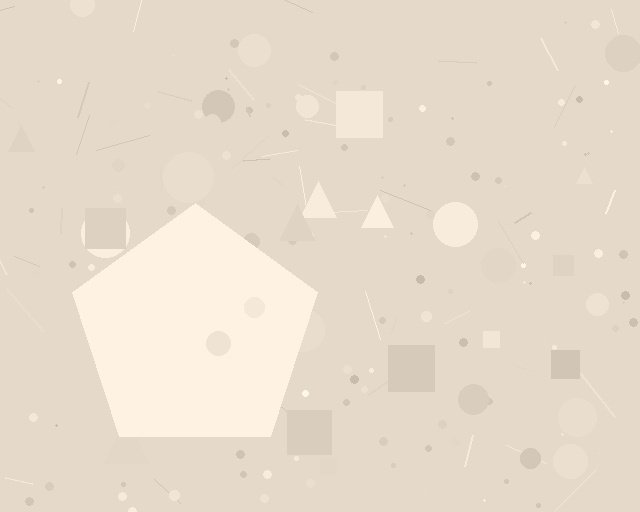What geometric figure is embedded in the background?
A pentagon is embedded in the background.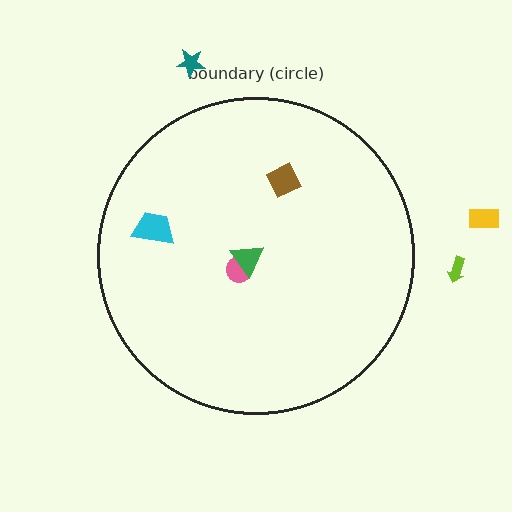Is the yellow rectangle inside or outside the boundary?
Outside.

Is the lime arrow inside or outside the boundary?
Outside.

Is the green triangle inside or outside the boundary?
Inside.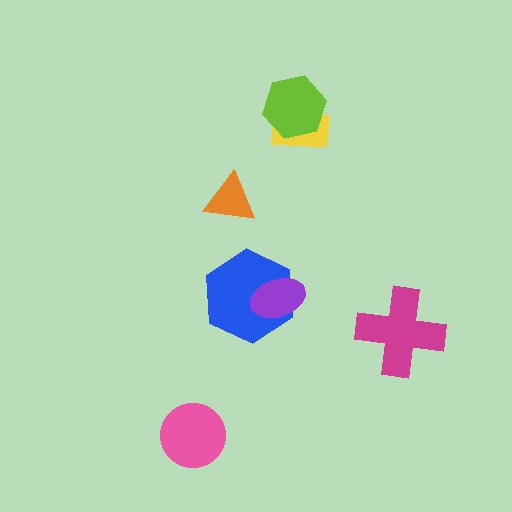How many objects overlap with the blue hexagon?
1 object overlaps with the blue hexagon.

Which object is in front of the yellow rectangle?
The lime hexagon is in front of the yellow rectangle.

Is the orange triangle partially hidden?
No, no other shape covers it.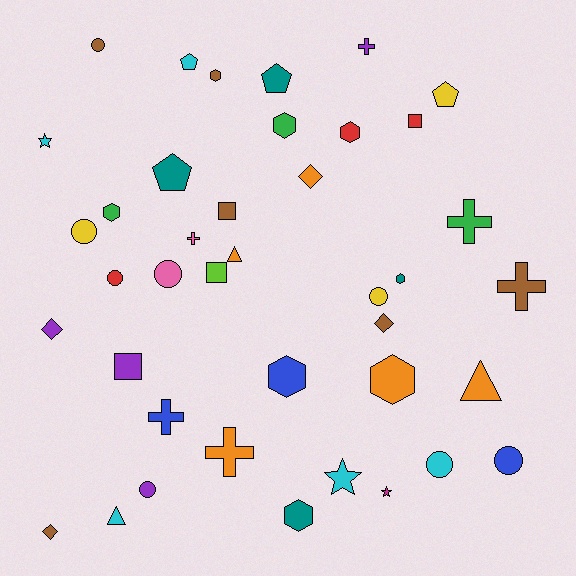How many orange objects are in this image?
There are 5 orange objects.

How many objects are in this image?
There are 40 objects.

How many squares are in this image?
There are 4 squares.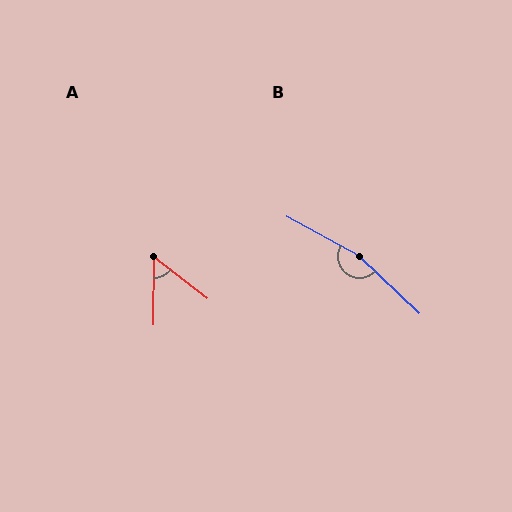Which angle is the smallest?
A, at approximately 53 degrees.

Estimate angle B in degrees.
Approximately 165 degrees.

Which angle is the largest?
B, at approximately 165 degrees.